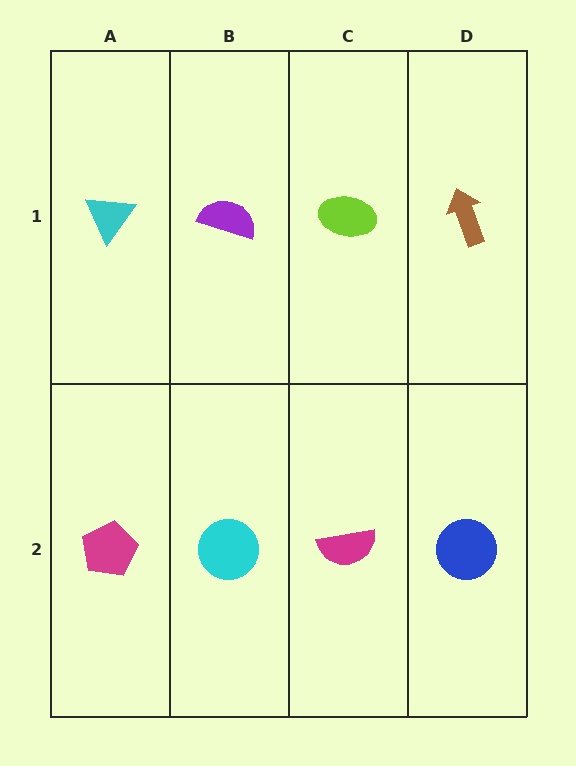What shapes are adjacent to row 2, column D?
A brown arrow (row 1, column D), a magenta semicircle (row 2, column C).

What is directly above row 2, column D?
A brown arrow.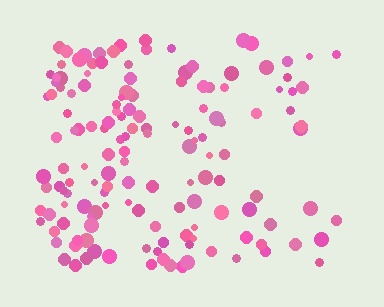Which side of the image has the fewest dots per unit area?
The right.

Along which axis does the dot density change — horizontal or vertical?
Horizontal.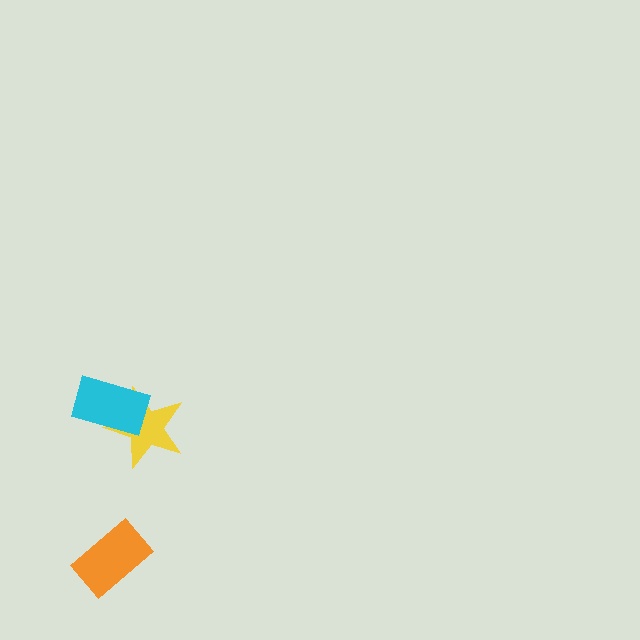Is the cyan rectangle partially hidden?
No, no other shape covers it.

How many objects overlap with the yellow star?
1 object overlaps with the yellow star.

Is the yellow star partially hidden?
Yes, it is partially covered by another shape.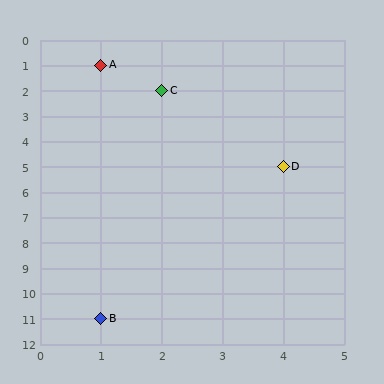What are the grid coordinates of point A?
Point A is at grid coordinates (1, 1).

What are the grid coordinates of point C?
Point C is at grid coordinates (2, 2).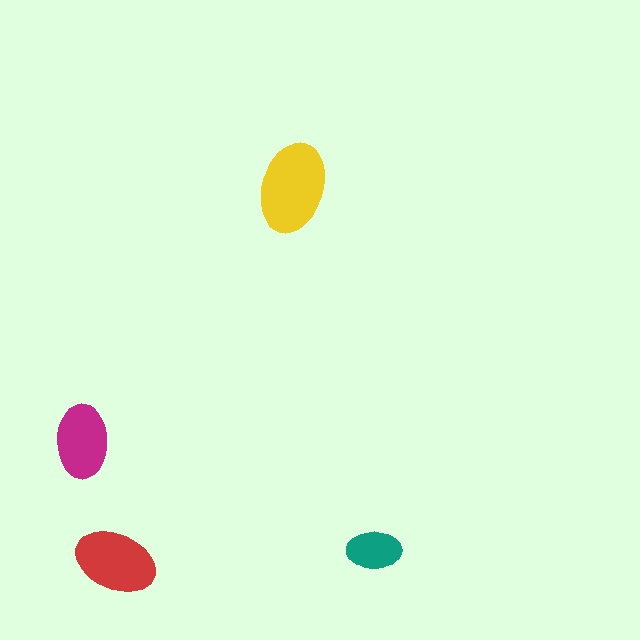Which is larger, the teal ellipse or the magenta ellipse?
The magenta one.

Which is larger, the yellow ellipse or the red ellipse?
The yellow one.